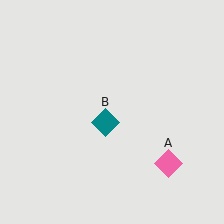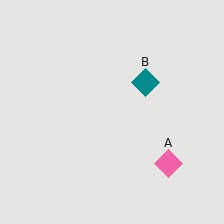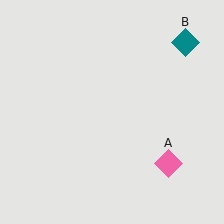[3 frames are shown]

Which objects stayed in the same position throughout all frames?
Pink diamond (object A) remained stationary.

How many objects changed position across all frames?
1 object changed position: teal diamond (object B).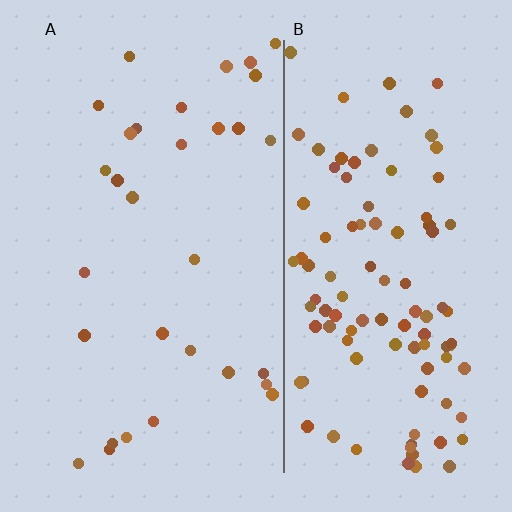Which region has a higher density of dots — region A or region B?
B (the right).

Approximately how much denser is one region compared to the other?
Approximately 3.4× — region B over region A.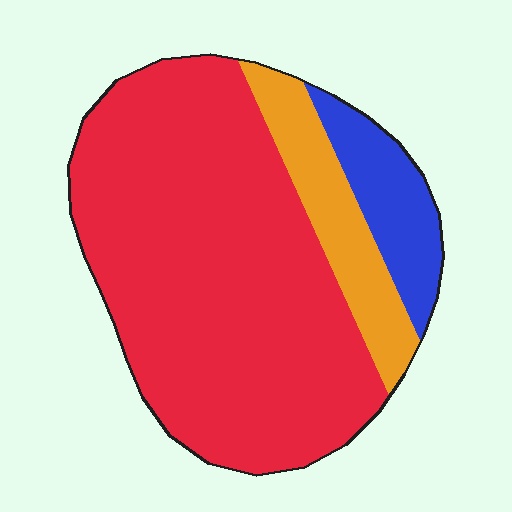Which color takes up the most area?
Red, at roughly 75%.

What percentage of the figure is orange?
Orange covers roughly 15% of the figure.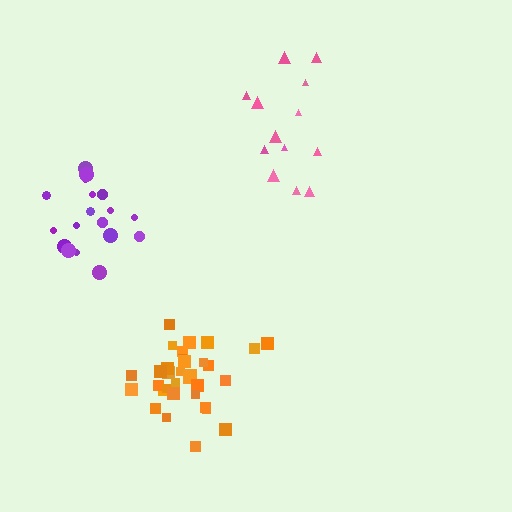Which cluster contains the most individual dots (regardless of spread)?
Orange (34).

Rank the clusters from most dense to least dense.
orange, purple, pink.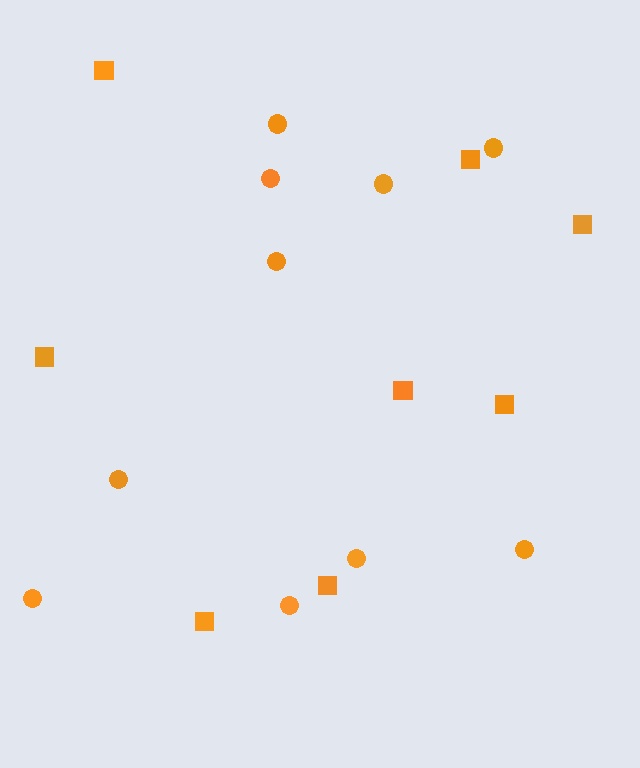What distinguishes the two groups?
There are 2 groups: one group of squares (8) and one group of circles (10).